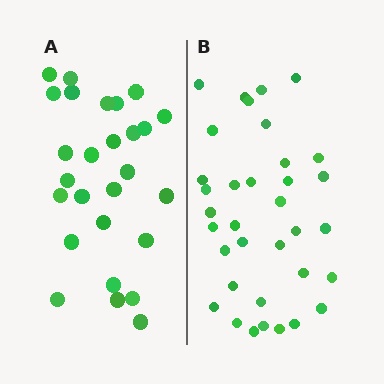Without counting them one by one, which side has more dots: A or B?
Region B (the right region) has more dots.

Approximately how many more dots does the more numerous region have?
Region B has roughly 8 or so more dots than region A.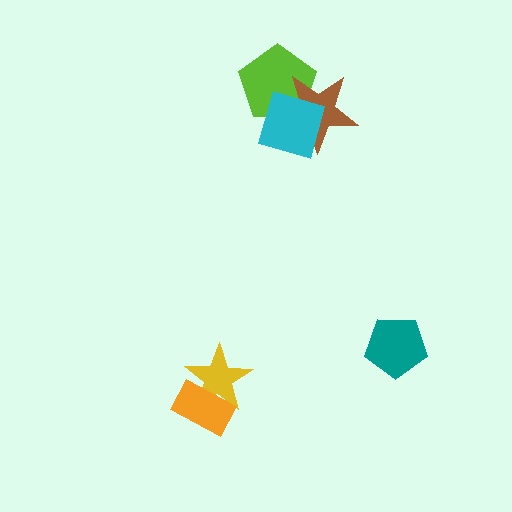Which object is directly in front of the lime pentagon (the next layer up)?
The brown star is directly in front of the lime pentagon.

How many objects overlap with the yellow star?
1 object overlaps with the yellow star.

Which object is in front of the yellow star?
The orange rectangle is in front of the yellow star.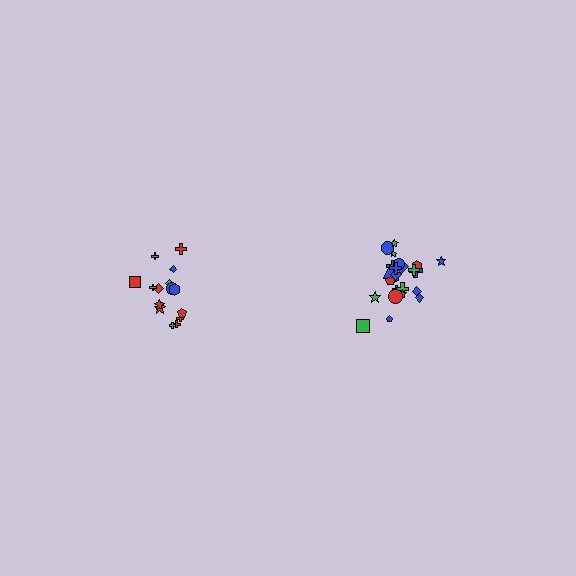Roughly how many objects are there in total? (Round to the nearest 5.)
Roughly 40 objects in total.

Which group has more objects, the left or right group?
The right group.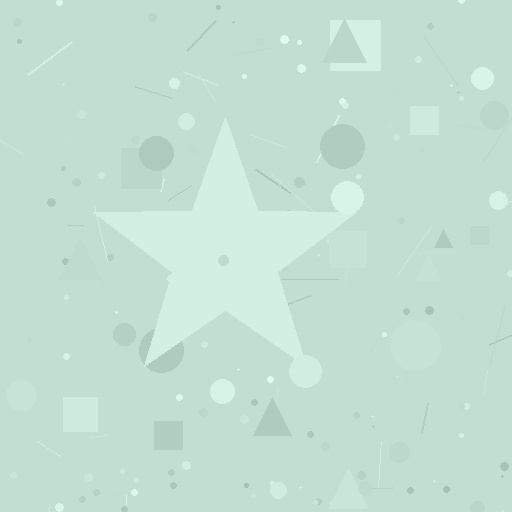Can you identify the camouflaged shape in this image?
The camouflaged shape is a star.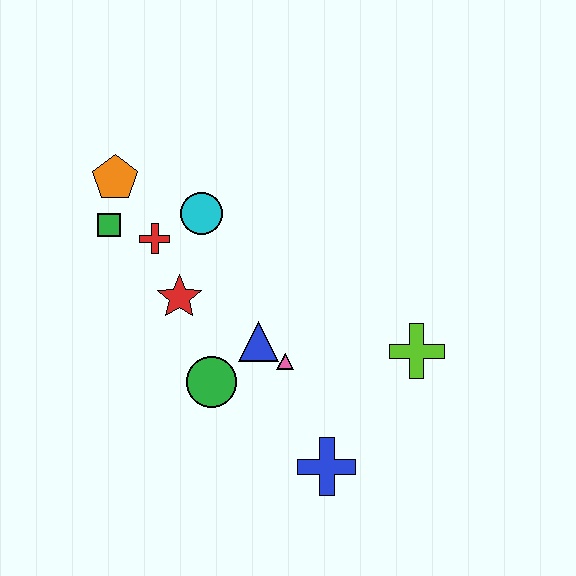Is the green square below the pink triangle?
No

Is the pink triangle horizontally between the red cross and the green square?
No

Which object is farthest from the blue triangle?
The orange pentagon is farthest from the blue triangle.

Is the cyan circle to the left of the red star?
No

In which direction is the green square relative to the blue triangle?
The green square is to the left of the blue triangle.